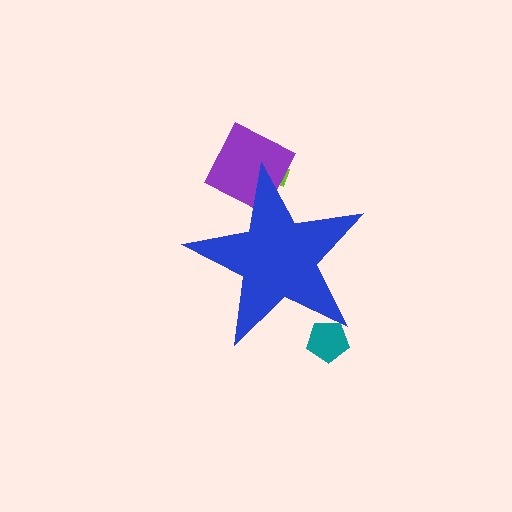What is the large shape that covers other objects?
A blue star.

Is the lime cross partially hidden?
Yes, the lime cross is partially hidden behind the blue star.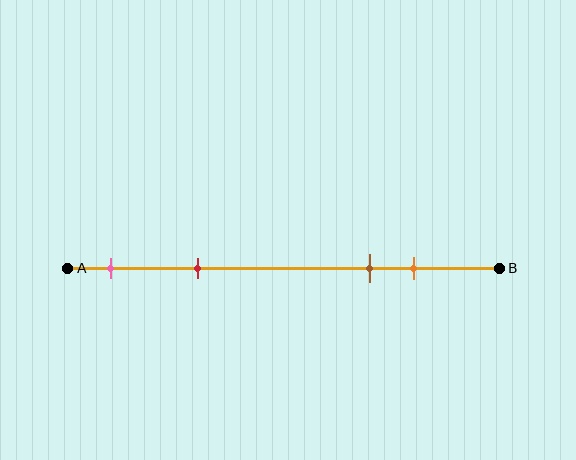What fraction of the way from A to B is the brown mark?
The brown mark is approximately 70% (0.7) of the way from A to B.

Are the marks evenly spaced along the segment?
No, the marks are not evenly spaced.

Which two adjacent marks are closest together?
The brown and orange marks are the closest adjacent pair.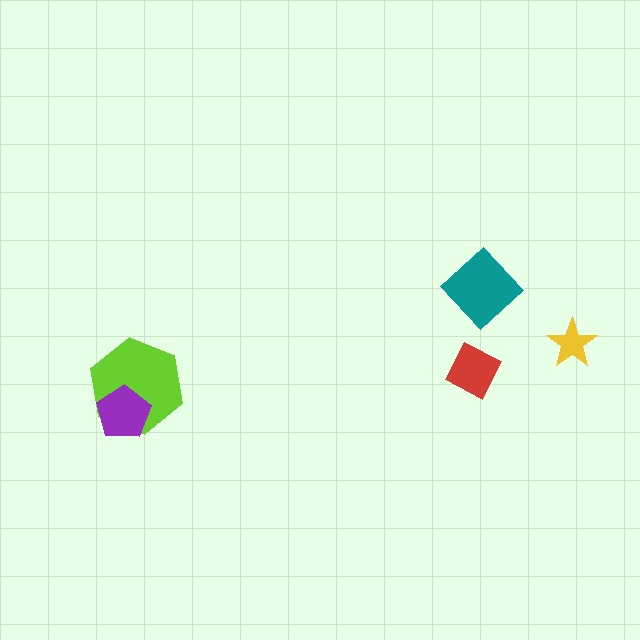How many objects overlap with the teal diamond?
0 objects overlap with the teal diamond.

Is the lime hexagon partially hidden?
Yes, it is partially covered by another shape.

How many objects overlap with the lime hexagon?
1 object overlaps with the lime hexagon.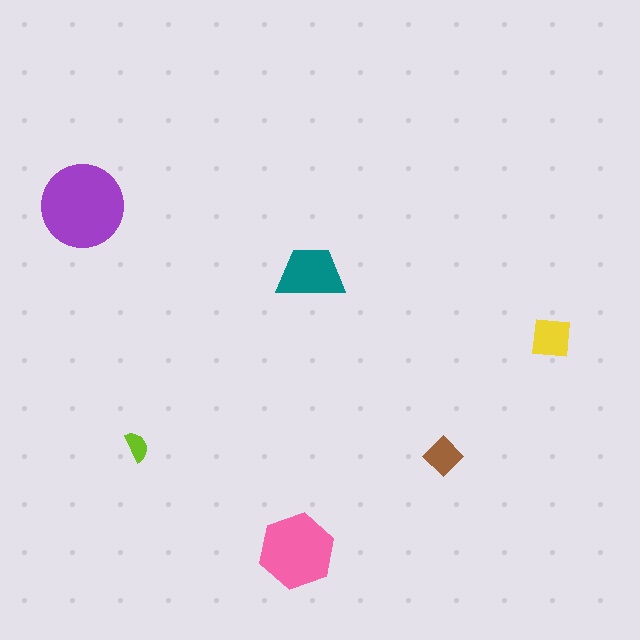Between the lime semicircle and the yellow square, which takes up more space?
The yellow square.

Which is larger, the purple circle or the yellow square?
The purple circle.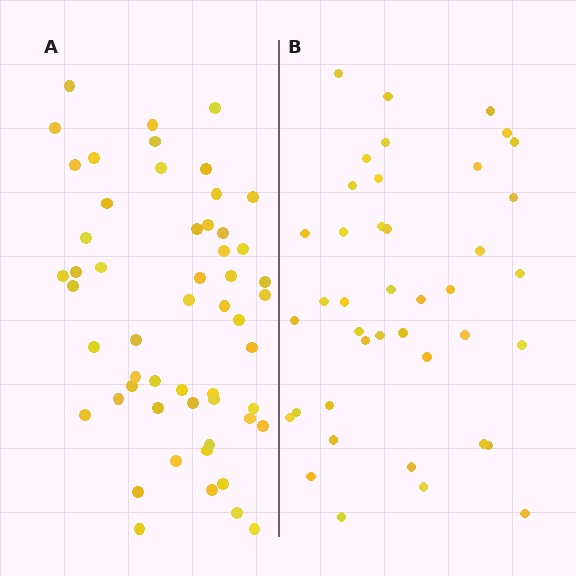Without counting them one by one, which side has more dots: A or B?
Region A (the left region) has more dots.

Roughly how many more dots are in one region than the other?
Region A has approximately 15 more dots than region B.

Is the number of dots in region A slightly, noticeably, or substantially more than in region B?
Region A has noticeably more, but not dramatically so. The ratio is roughly 1.3 to 1.